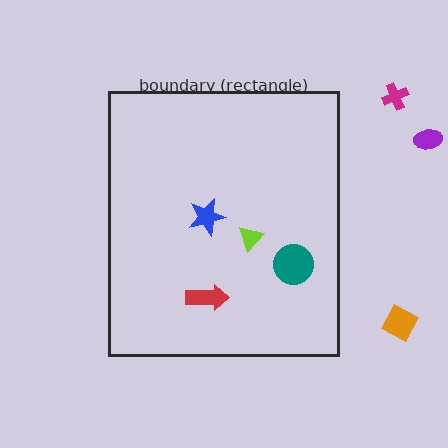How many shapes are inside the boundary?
4 inside, 3 outside.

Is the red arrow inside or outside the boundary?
Inside.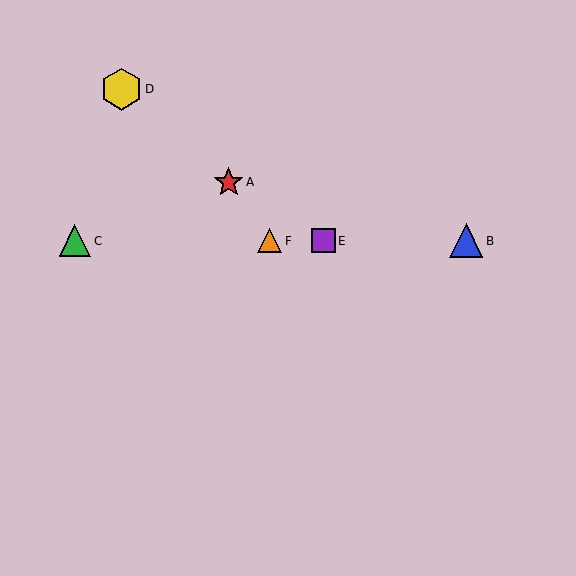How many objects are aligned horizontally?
4 objects (B, C, E, F) are aligned horizontally.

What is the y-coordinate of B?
Object B is at y≈241.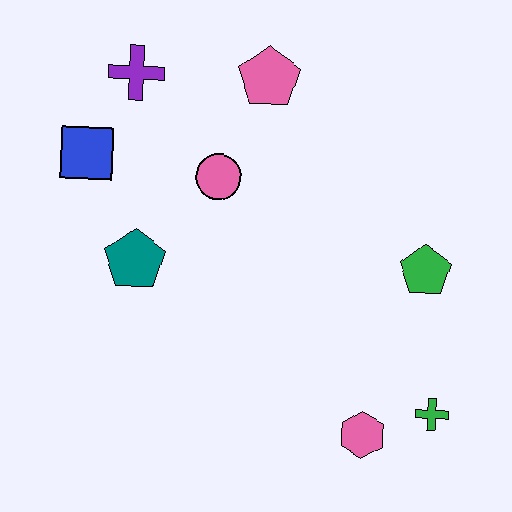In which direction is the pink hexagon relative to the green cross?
The pink hexagon is to the left of the green cross.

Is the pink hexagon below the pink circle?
Yes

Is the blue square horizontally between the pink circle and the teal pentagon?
No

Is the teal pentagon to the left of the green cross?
Yes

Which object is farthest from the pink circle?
The green cross is farthest from the pink circle.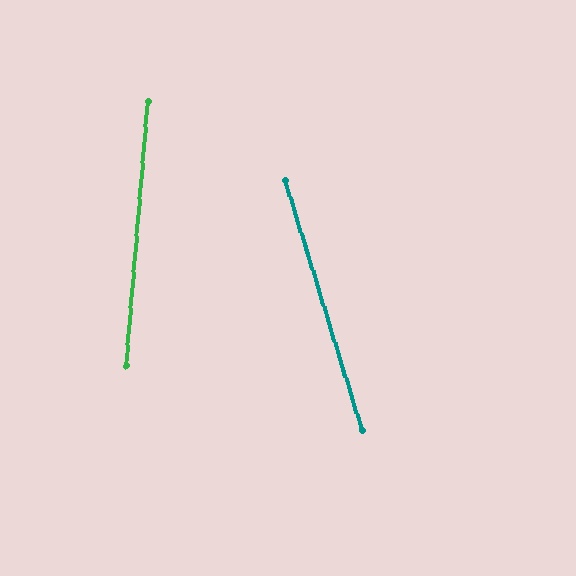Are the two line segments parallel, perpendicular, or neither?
Neither parallel nor perpendicular — they differ by about 22°.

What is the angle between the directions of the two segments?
Approximately 22 degrees.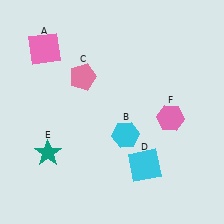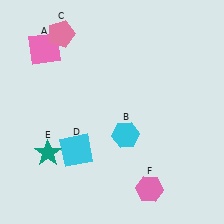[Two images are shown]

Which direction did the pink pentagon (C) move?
The pink pentagon (C) moved up.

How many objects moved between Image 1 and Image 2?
3 objects moved between the two images.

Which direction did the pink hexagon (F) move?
The pink hexagon (F) moved down.